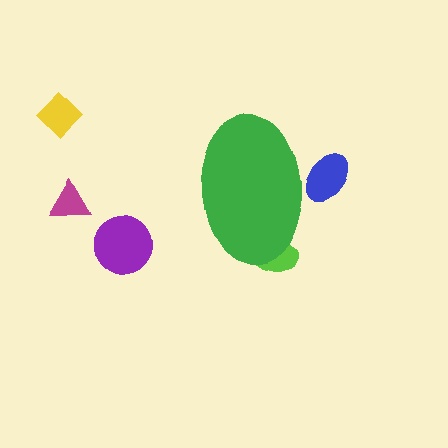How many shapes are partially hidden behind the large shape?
2 shapes are partially hidden.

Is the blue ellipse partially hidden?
Yes, the blue ellipse is partially hidden behind the green ellipse.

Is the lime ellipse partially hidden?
Yes, the lime ellipse is partially hidden behind the green ellipse.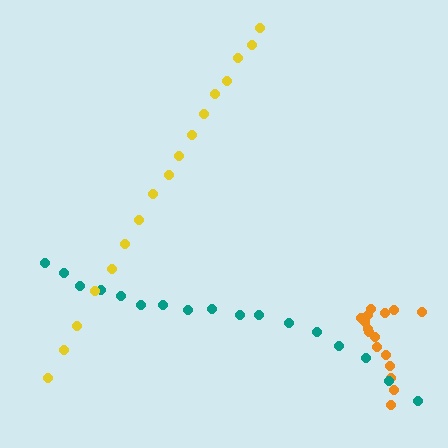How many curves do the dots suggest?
There are 3 distinct paths.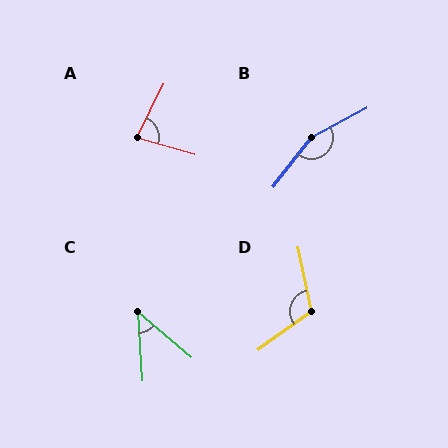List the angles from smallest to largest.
C (46°), A (79°), D (114°), B (157°).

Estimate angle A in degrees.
Approximately 79 degrees.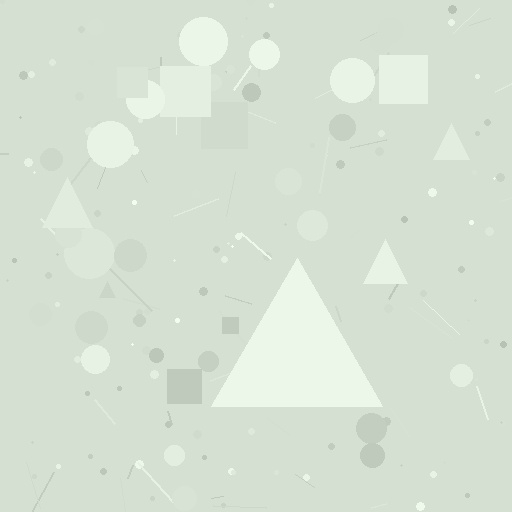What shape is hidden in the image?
A triangle is hidden in the image.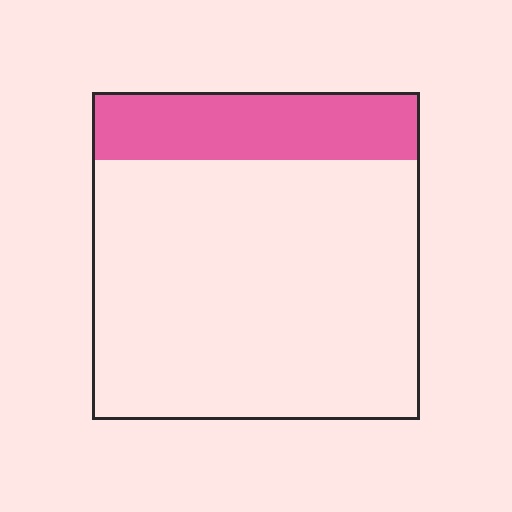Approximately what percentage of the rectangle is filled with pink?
Approximately 20%.